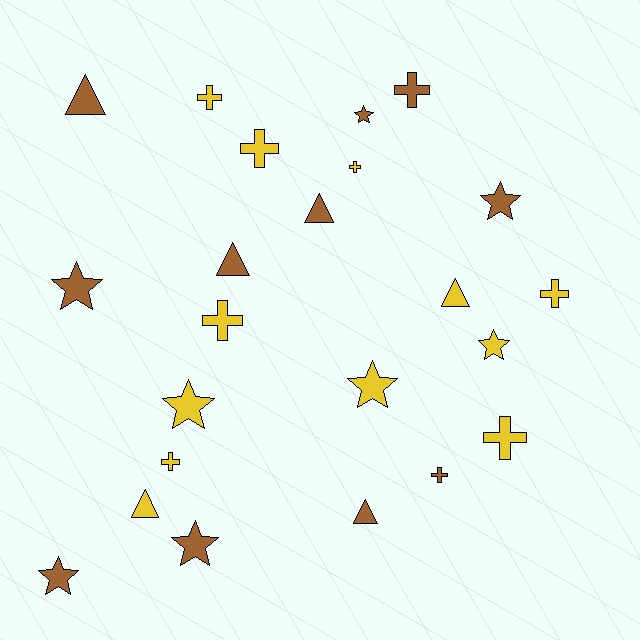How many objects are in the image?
There are 23 objects.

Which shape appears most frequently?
Cross, with 9 objects.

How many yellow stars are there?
There are 3 yellow stars.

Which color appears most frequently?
Yellow, with 12 objects.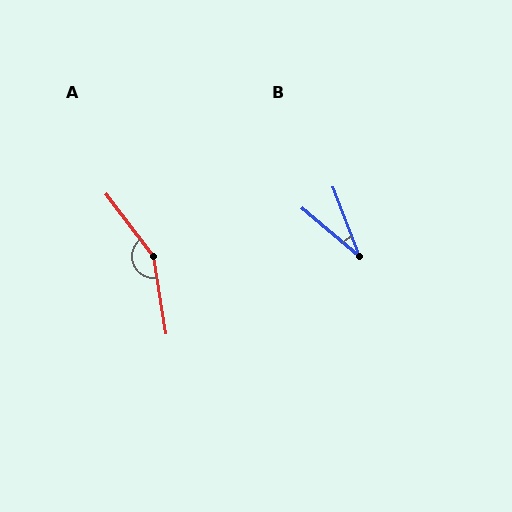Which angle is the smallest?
B, at approximately 29 degrees.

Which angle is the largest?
A, at approximately 152 degrees.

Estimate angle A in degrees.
Approximately 152 degrees.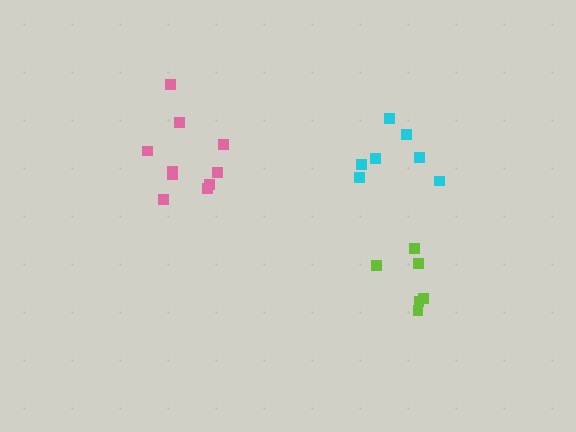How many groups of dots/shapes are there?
There are 3 groups.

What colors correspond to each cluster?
The clusters are colored: pink, cyan, lime.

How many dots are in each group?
Group 1: 10 dots, Group 2: 7 dots, Group 3: 6 dots (23 total).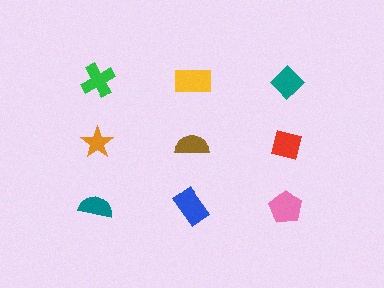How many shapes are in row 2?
3 shapes.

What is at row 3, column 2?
A blue rectangle.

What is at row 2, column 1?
An orange star.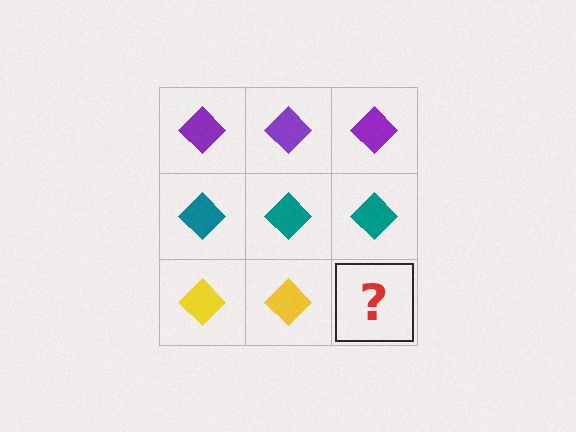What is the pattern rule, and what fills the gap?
The rule is that each row has a consistent color. The gap should be filled with a yellow diamond.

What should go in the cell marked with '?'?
The missing cell should contain a yellow diamond.